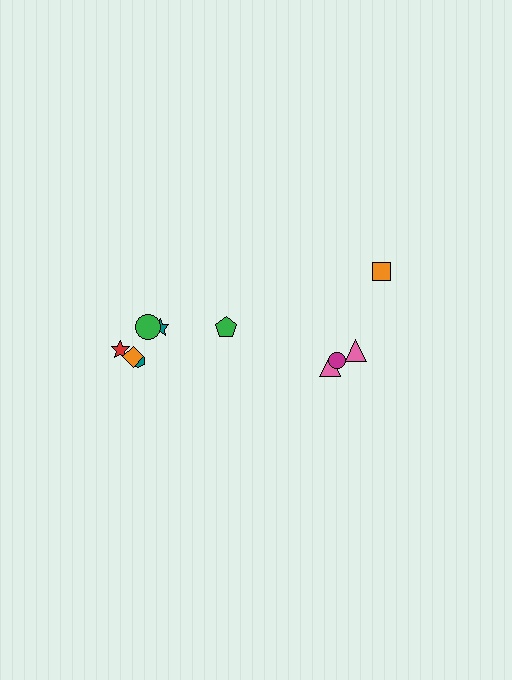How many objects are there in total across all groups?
There are 10 objects.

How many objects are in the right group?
There are 4 objects.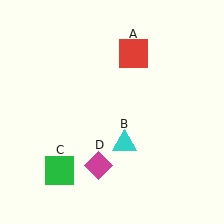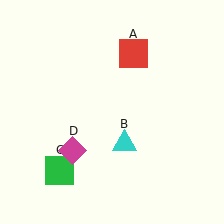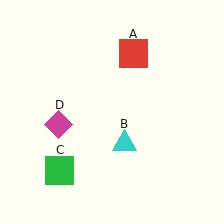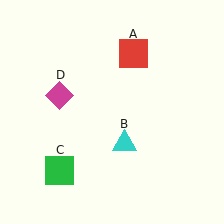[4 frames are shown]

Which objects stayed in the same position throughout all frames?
Red square (object A) and cyan triangle (object B) and green square (object C) remained stationary.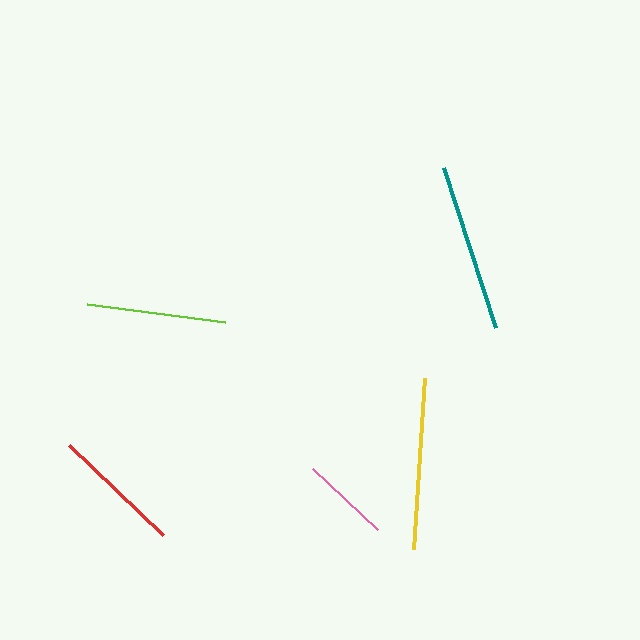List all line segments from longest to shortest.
From longest to shortest: yellow, teal, lime, red, pink.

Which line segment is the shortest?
The pink line is the shortest at approximately 89 pixels.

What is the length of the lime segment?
The lime segment is approximately 139 pixels long.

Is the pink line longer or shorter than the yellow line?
The yellow line is longer than the pink line.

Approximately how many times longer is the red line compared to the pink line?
The red line is approximately 1.4 times the length of the pink line.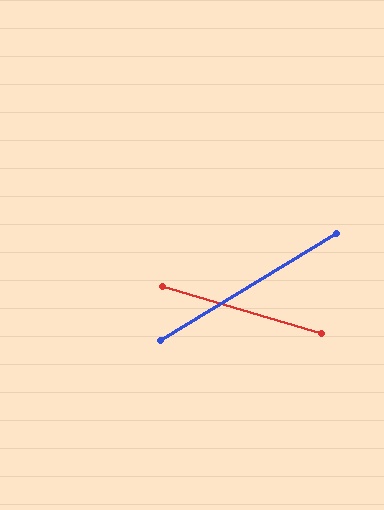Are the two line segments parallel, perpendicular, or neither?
Neither parallel nor perpendicular — they differ by about 48°.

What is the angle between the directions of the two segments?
Approximately 48 degrees.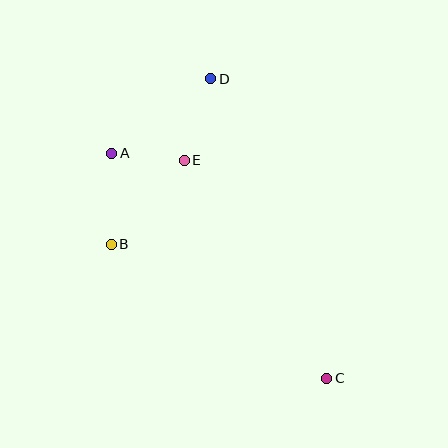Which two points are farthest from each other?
Points C and D are farthest from each other.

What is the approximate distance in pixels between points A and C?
The distance between A and C is approximately 311 pixels.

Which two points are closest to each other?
Points A and E are closest to each other.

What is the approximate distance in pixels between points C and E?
The distance between C and E is approximately 260 pixels.